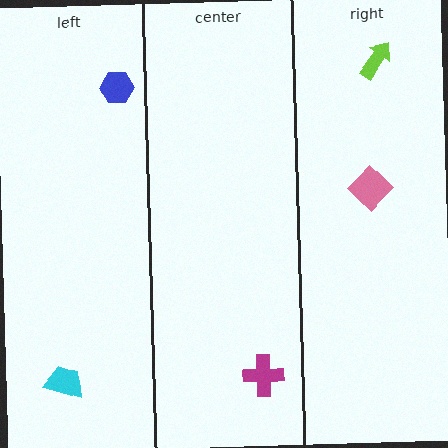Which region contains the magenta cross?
The center region.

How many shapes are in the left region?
2.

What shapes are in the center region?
The magenta cross.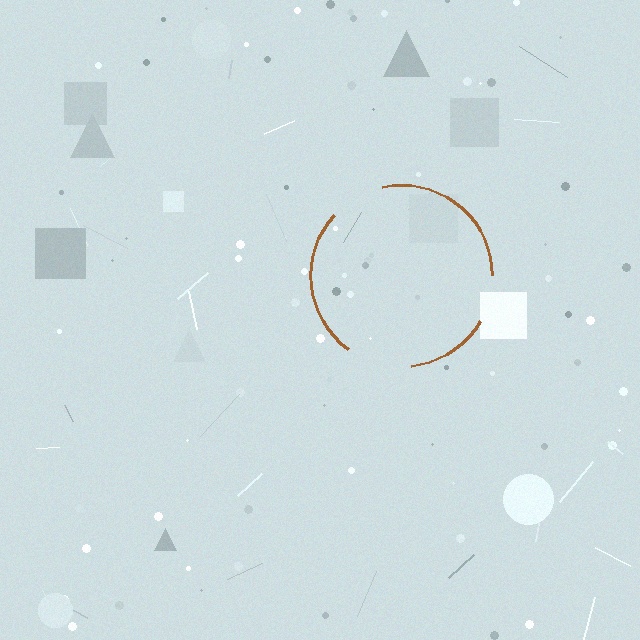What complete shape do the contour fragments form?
The contour fragments form a circle.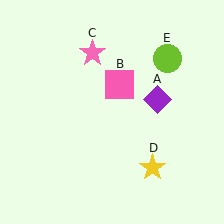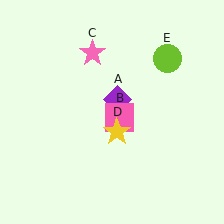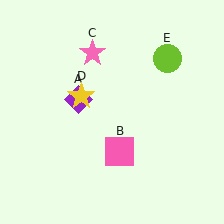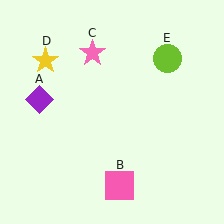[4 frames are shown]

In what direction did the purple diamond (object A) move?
The purple diamond (object A) moved left.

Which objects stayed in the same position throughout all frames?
Pink star (object C) and lime circle (object E) remained stationary.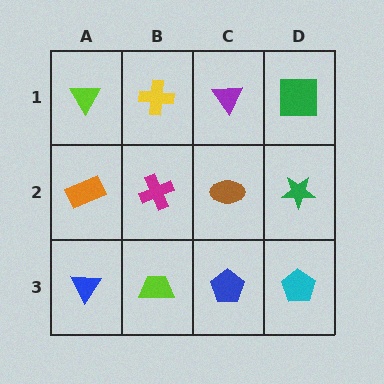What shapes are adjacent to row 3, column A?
An orange rectangle (row 2, column A), a lime trapezoid (row 3, column B).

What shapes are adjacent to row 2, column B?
A yellow cross (row 1, column B), a lime trapezoid (row 3, column B), an orange rectangle (row 2, column A), a brown ellipse (row 2, column C).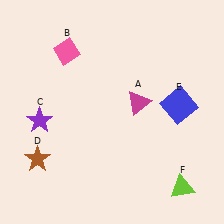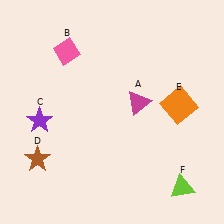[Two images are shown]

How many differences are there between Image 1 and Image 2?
There is 1 difference between the two images.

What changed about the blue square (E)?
In Image 1, E is blue. In Image 2, it changed to orange.